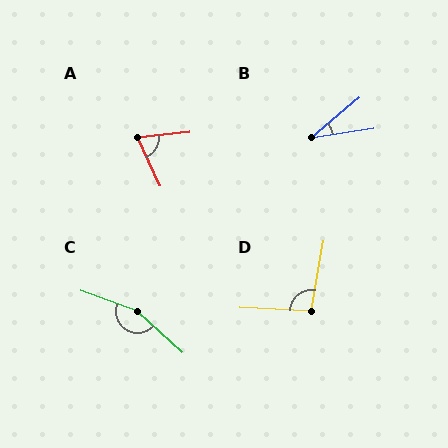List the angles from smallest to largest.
B (31°), A (71°), D (98°), C (158°).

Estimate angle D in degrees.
Approximately 98 degrees.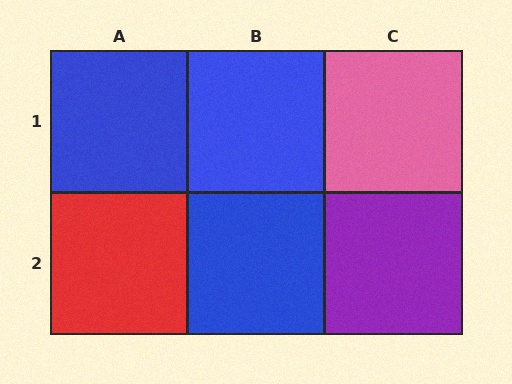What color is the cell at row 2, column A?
Red.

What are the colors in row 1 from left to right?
Blue, blue, pink.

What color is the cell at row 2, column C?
Purple.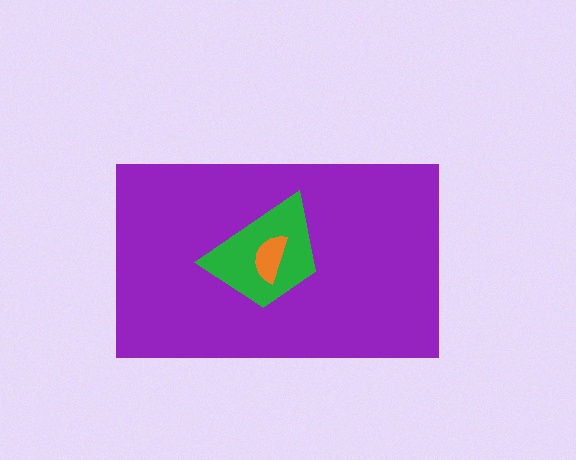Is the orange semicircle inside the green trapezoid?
Yes.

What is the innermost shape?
The orange semicircle.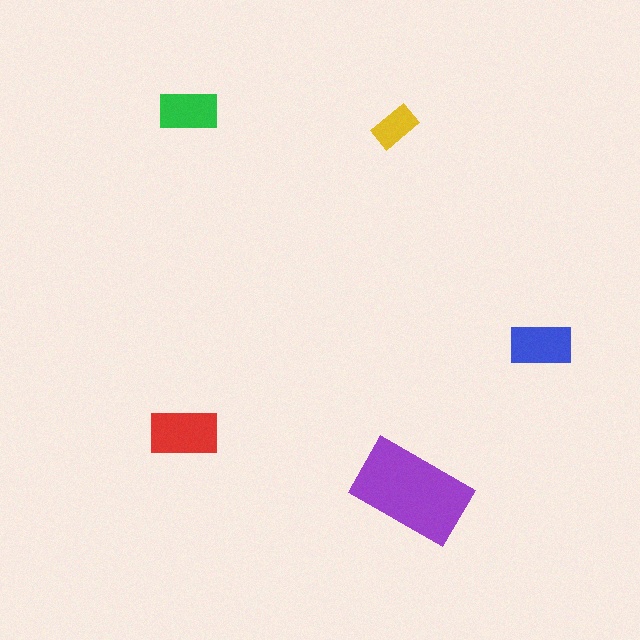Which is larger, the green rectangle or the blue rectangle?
The blue one.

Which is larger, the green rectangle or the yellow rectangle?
The green one.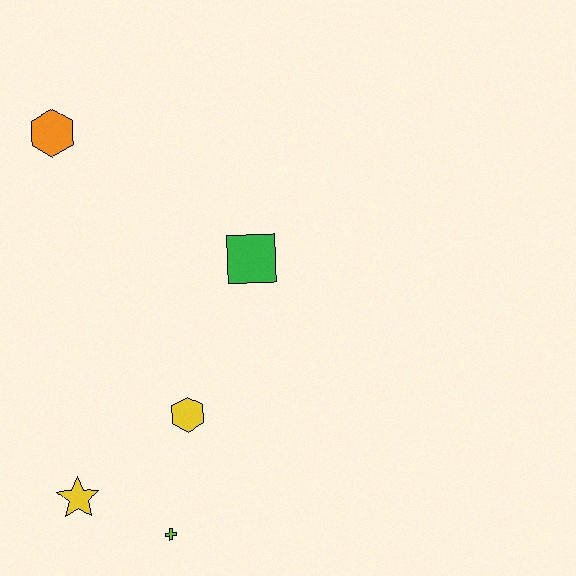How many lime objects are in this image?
There is 1 lime object.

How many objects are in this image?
There are 5 objects.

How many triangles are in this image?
There are no triangles.